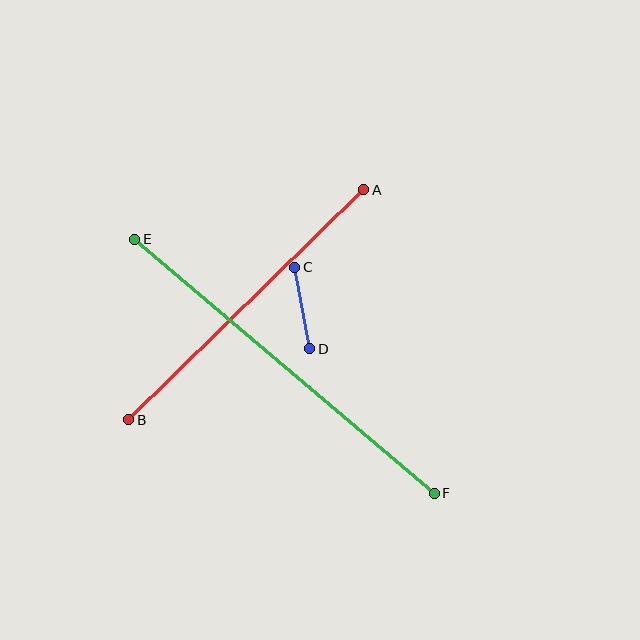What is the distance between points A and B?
The distance is approximately 329 pixels.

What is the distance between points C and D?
The distance is approximately 82 pixels.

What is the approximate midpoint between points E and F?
The midpoint is at approximately (285, 366) pixels.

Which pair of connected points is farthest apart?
Points E and F are farthest apart.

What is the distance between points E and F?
The distance is approximately 393 pixels.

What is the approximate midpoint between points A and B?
The midpoint is at approximately (246, 305) pixels.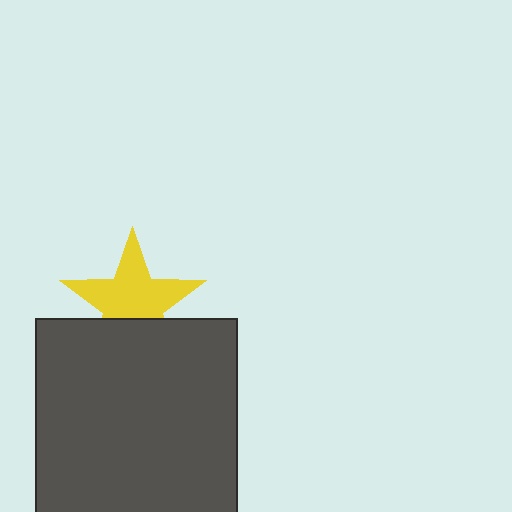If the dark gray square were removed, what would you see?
You would see the complete yellow star.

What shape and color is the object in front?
The object in front is a dark gray square.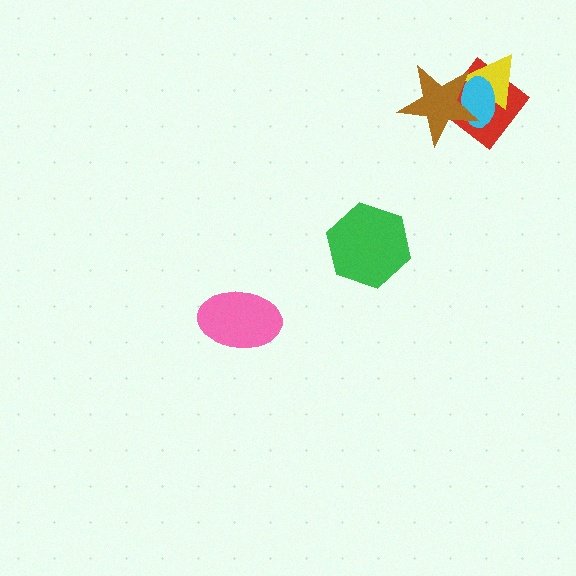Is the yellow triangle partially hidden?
Yes, it is partially covered by another shape.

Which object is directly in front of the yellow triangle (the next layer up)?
The cyan ellipse is directly in front of the yellow triangle.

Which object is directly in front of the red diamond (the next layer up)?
The yellow triangle is directly in front of the red diamond.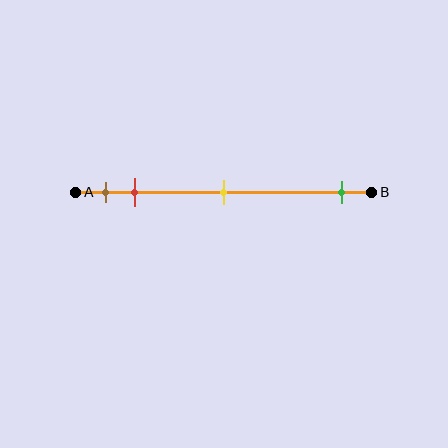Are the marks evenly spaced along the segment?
No, the marks are not evenly spaced.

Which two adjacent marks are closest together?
The brown and red marks are the closest adjacent pair.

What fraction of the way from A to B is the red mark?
The red mark is approximately 20% (0.2) of the way from A to B.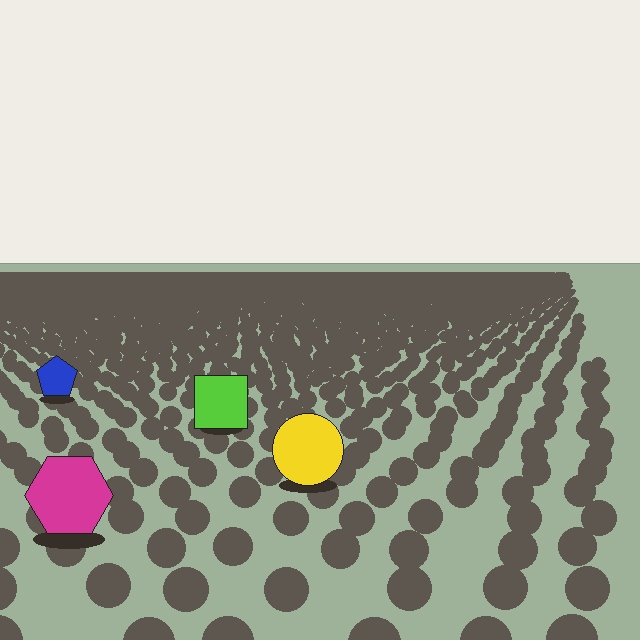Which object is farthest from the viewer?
The blue pentagon is farthest from the viewer. It appears smaller and the ground texture around it is denser.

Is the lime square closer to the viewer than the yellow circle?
No. The yellow circle is closer — you can tell from the texture gradient: the ground texture is coarser near it.